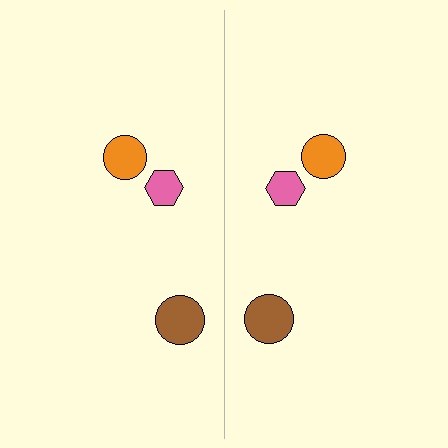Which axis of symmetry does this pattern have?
The pattern has a vertical axis of symmetry running through the center of the image.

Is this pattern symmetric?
Yes, this pattern has bilateral (reflection) symmetry.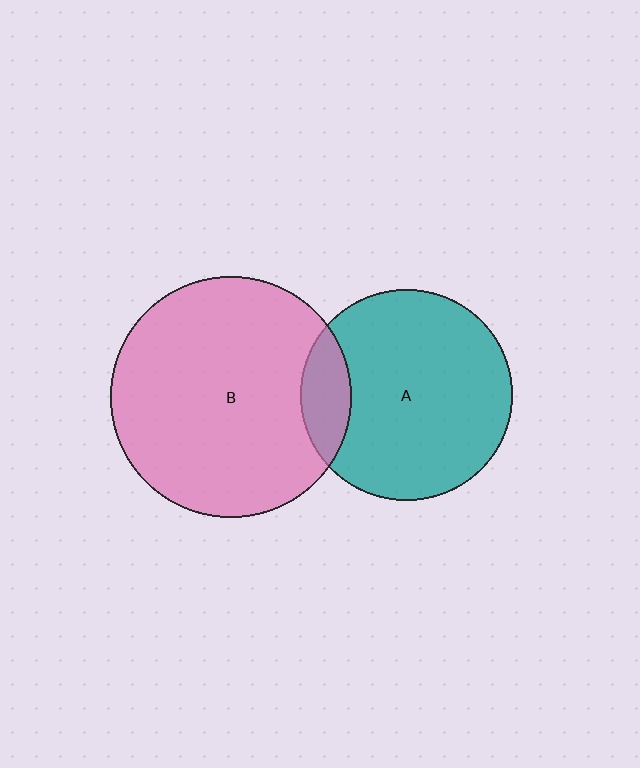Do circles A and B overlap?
Yes.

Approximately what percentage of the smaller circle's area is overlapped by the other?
Approximately 15%.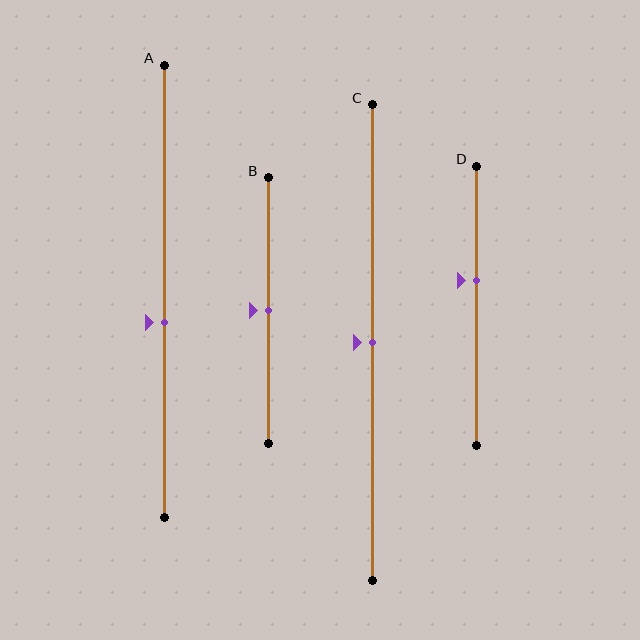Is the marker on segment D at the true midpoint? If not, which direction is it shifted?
No, the marker on segment D is shifted upward by about 9% of the segment length.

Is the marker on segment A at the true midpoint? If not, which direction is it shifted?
No, the marker on segment A is shifted downward by about 7% of the segment length.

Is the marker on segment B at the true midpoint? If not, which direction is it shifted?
Yes, the marker on segment B is at the true midpoint.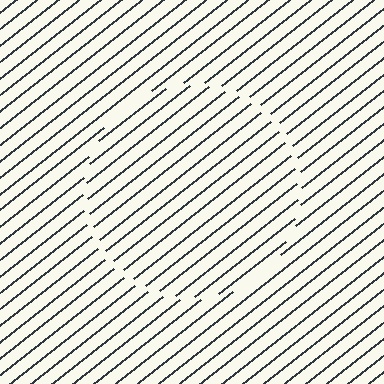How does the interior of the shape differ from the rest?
The interior of the shape contains the same grating, shifted by half a period — the contour is defined by the phase discontinuity where line-ends from the inner and outer gratings abut.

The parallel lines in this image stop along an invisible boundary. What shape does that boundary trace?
An illusory circle. The interior of the shape contains the same grating, shifted by half a period — the contour is defined by the phase discontinuity where line-ends from the inner and outer gratings abut.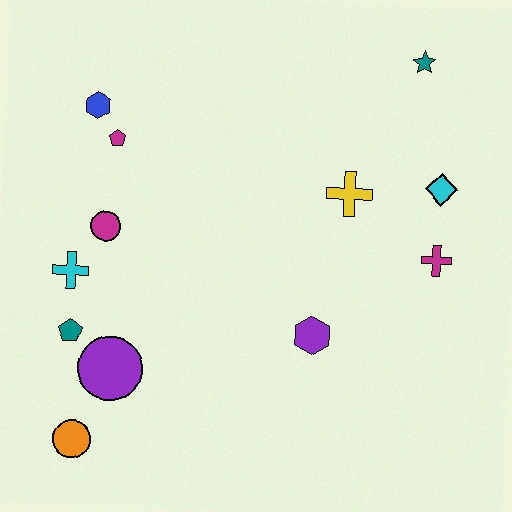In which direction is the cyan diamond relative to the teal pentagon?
The cyan diamond is to the right of the teal pentagon.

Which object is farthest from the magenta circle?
The teal star is farthest from the magenta circle.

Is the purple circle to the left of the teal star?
Yes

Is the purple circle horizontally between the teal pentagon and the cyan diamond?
Yes